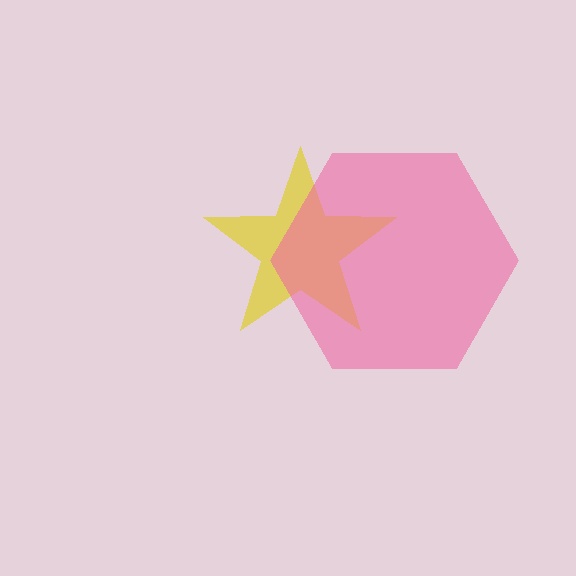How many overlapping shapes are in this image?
There are 2 overlapping shapes in the image.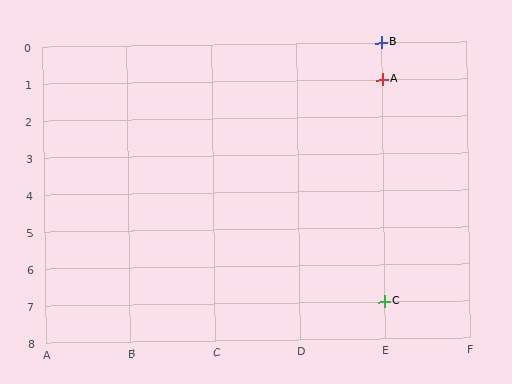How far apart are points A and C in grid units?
Points A and C are 6 rows apart.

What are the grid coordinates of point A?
Point A is at grid coordinates (E, 1).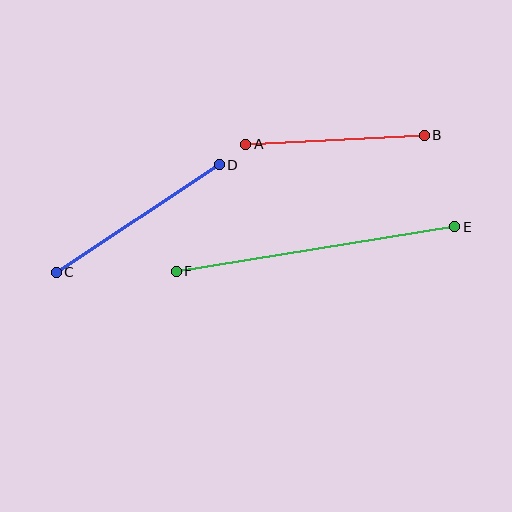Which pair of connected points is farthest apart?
Points E and F are farthest apart.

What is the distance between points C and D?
The distance is approximately 195 pixels.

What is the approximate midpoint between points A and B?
The midpoint is at approximately (335, 140) pixels.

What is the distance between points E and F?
The distance is approximately 282 pixels.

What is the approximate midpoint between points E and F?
The midpoint is at approximately (316, 249) pixels.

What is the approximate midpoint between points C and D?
The midpoint is at approximately (138, 218) pixels.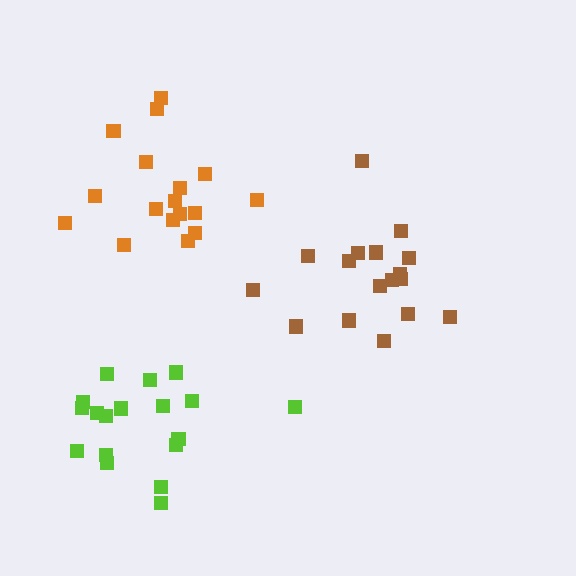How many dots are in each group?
Group 1: 17 dots, Group 2: 17 dots, Group 3: 18 dots (52 total).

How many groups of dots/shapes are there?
There are 3 groups.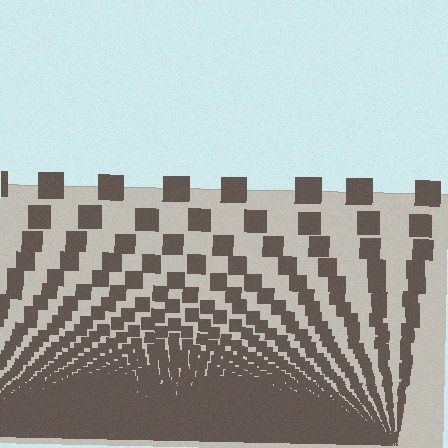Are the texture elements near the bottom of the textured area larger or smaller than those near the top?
Smaller. The gradient is inverted — elements near the bottom are smaller and denser.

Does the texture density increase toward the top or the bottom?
Density increases toward the bottom.